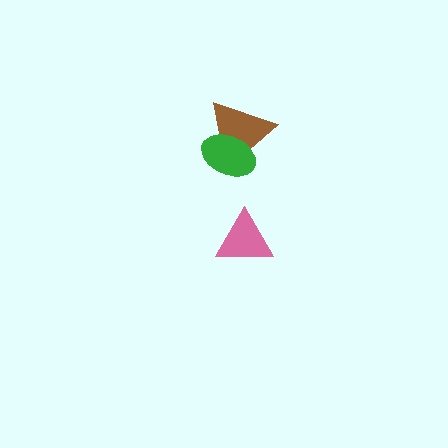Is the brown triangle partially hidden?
Yes, it is partially covered by another shape.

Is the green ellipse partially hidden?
No, no other shape covers it.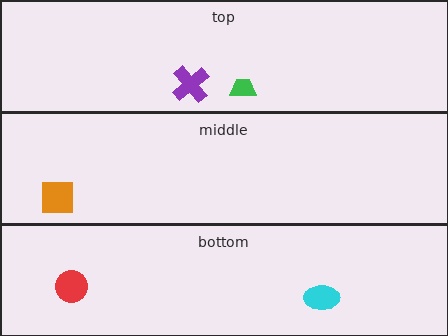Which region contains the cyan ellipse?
The bottom region.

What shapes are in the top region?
The purple cross, the green trapezoid.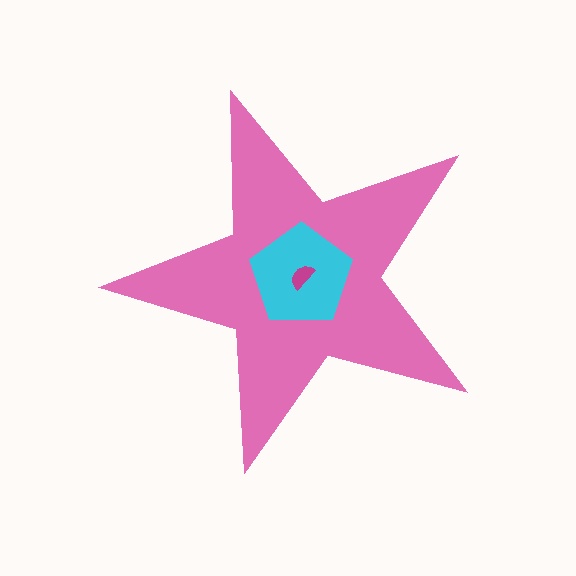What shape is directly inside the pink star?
The cyan pentagon.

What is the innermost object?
The magenta semicircle.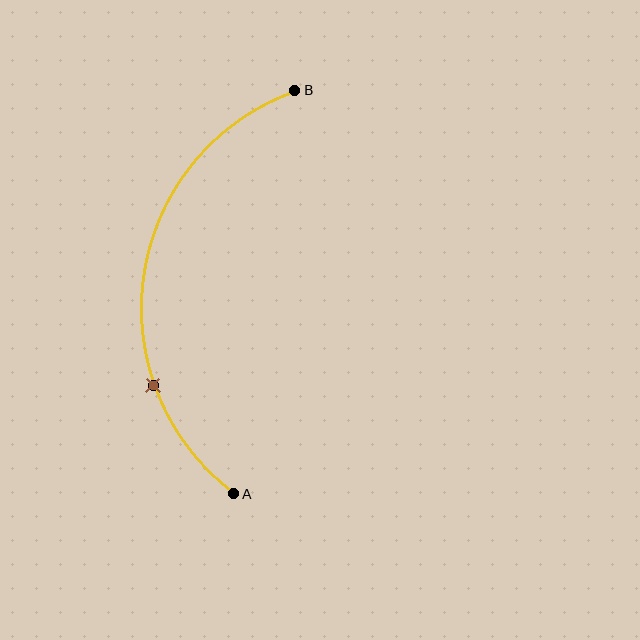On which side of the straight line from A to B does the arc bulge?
The arc bulges to the left of the straight line connecting A and B.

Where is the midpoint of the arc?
The arc midpoint is the point on the curve farthest from the straight line joining A and B. It sits to the left of that line.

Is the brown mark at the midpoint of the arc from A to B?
No. The brown mark lies on the arc but is closer to endpoint A. The arc midpoint would be at the point on the curve equidistant along the arc from both A and B.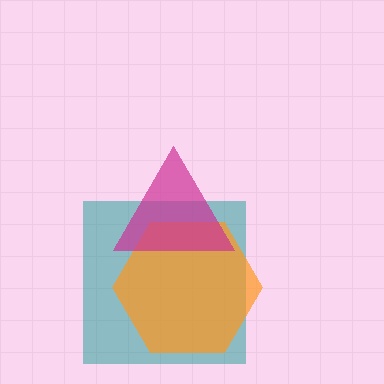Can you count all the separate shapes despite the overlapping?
Yes, there are 3 separate shapes.